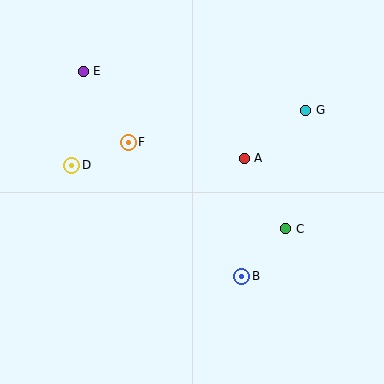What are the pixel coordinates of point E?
Point E is at (83, 71).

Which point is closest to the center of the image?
Point A at (244, 158) is closest to the center.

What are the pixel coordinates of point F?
Point F is at (128, 142).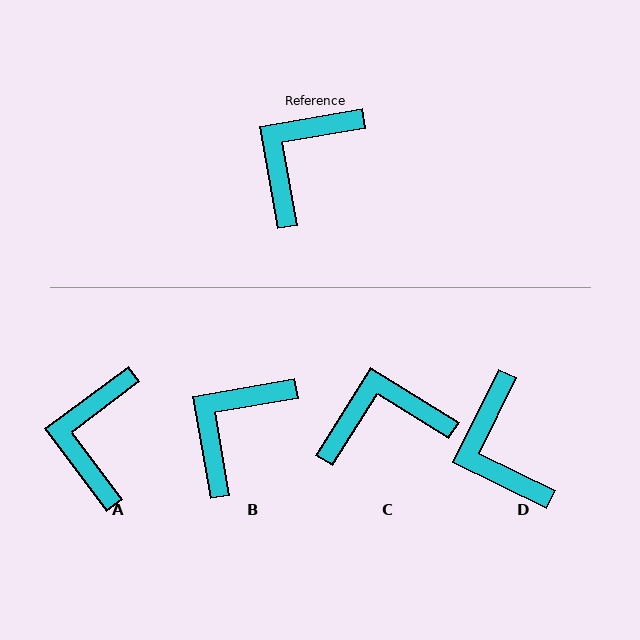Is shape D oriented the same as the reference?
No, it is off by about 54 degrees.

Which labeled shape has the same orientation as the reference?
B.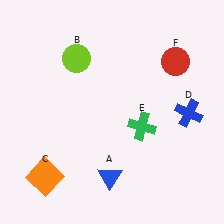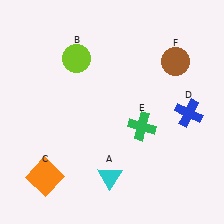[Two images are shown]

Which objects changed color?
A changed from blue to cyan. F changed from red to brown.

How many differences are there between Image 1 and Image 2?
There are 2 differences between the two images.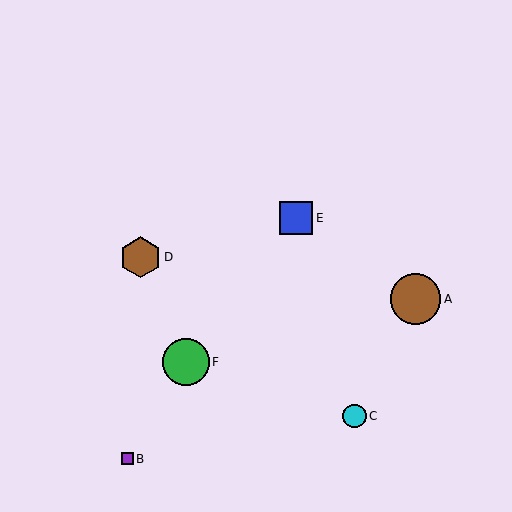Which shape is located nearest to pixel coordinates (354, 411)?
The cyan circle (labeled C) at (355, 416) is nearest to that location.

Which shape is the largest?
The brown circle (labeled A) is the largest.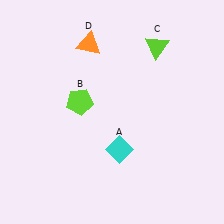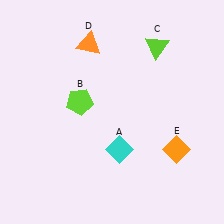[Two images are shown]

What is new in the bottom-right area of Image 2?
An orange diamond (E) was added in the bottom-right area of Image 2.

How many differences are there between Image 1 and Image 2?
There is 1 difference between the two images.